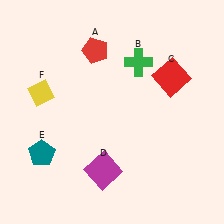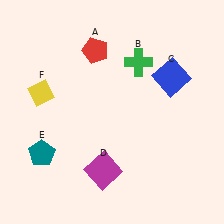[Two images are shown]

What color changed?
The square (C) changed from red in Image 1 to blue in Image 2.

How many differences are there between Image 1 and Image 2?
There is 1 difference between the two images.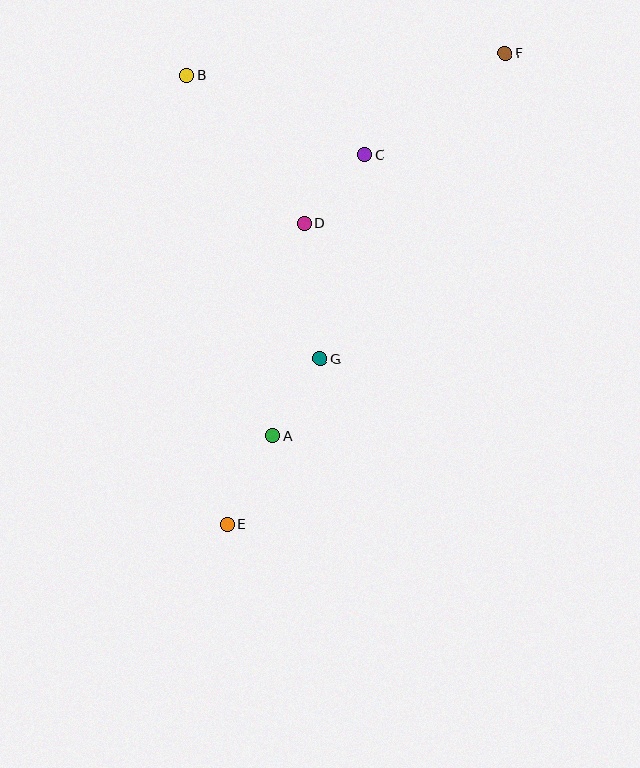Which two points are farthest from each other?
Points E and F are farthest from each other.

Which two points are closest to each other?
Points A and G are closest to each other.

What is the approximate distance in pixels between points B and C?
The distance between B and C is approximately 195 pixels.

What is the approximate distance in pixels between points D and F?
The distance between D and F is approximately 263 pixels.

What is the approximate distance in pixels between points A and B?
The distance between A and B is approximately 371 pixels.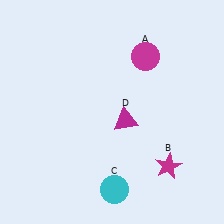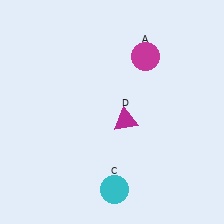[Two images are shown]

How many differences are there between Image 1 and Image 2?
There is 1 difference between the two images.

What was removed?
The magenta star (B) was removed in Image 2.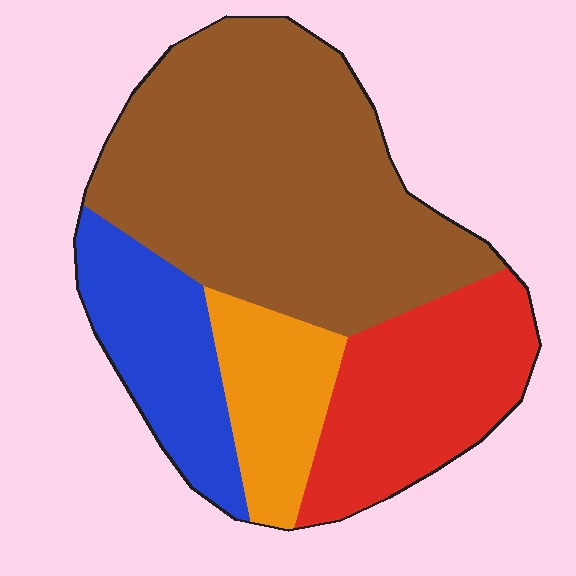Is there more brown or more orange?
Brown.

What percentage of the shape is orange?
Orange takes up about one eighth (1/8) of the shape.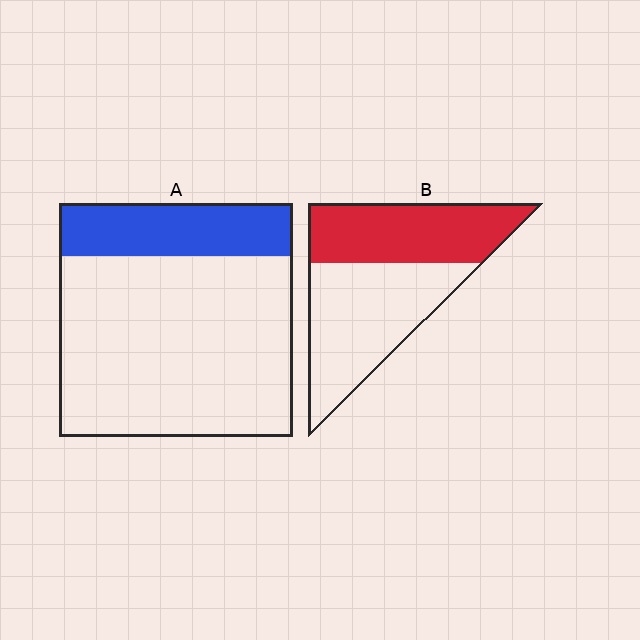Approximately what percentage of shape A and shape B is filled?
A is approximately 25% and B is approximately 45%.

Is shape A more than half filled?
No.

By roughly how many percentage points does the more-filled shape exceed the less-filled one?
By roughly 20 percentage points (B over A).